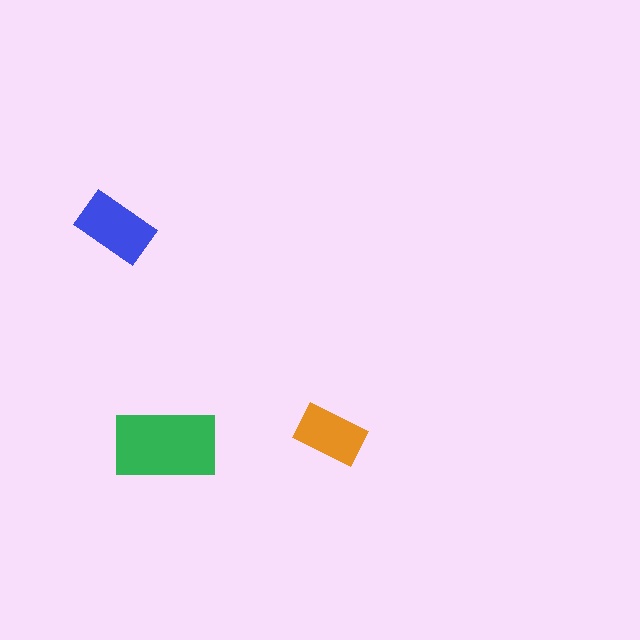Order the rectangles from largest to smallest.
the green one, the blue one, the orange one.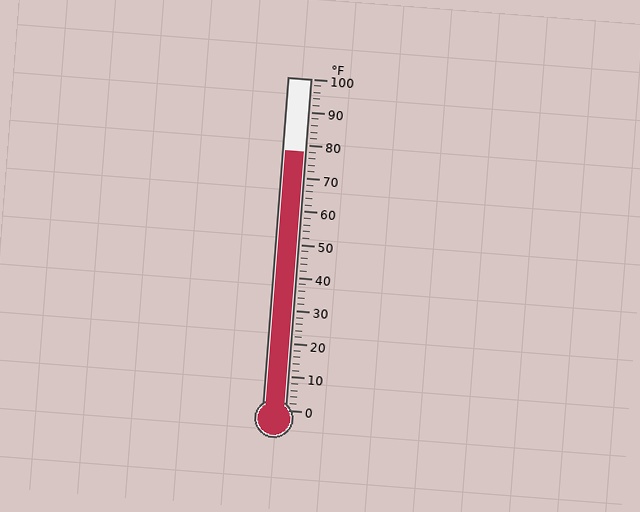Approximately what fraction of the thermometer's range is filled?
The thermometer is filled to approximately 80% of its range.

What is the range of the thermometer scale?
The thermometer scale ranges from 0°F to 100°F.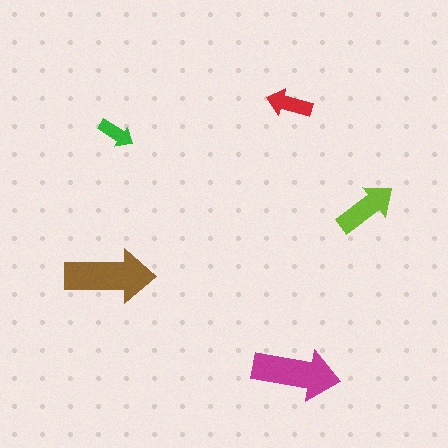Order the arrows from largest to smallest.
the brown one, the magenta one, the lime one, the red one, the green one.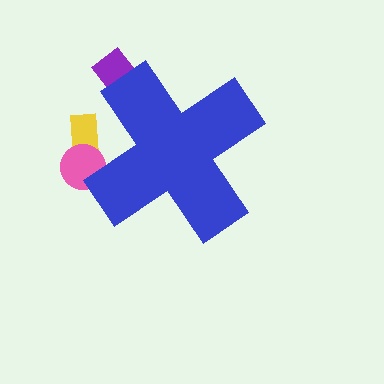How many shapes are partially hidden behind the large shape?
3 shapes are partially hidden.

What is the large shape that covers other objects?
A blue cross.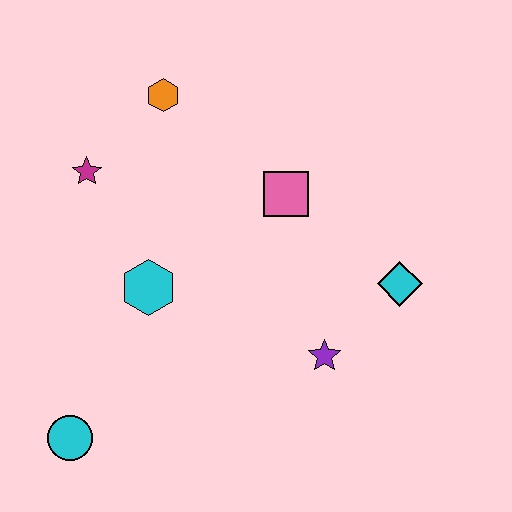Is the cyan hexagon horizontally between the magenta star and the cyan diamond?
Yes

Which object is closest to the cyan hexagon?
The magenta star is closest to the cyan hexagon.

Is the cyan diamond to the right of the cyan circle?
Yes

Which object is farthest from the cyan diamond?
The cyan circle is farthest from the cyan diamond.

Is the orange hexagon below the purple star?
No